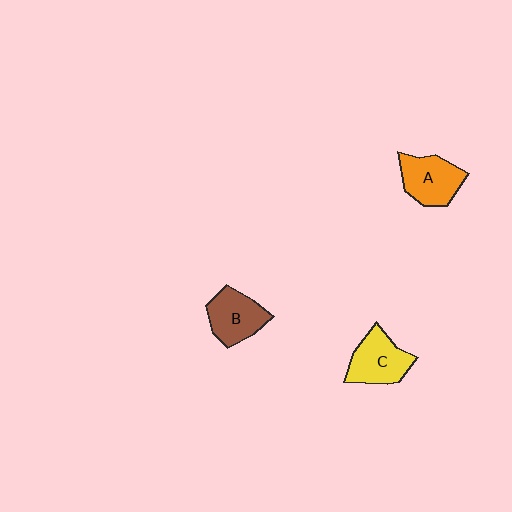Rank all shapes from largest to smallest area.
From largest to smallest: C (yellow), A (orange), B (brown).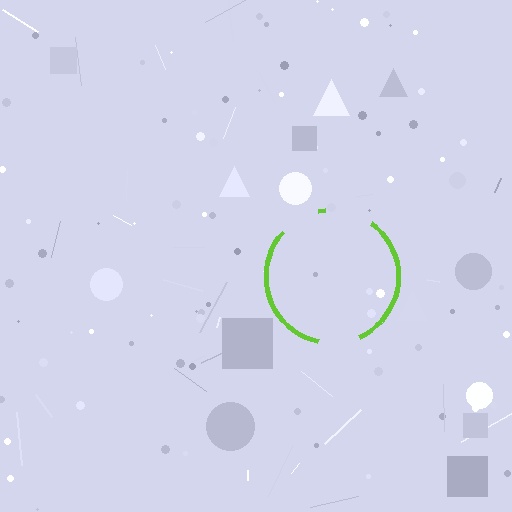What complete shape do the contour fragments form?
The contour fragments form a circle.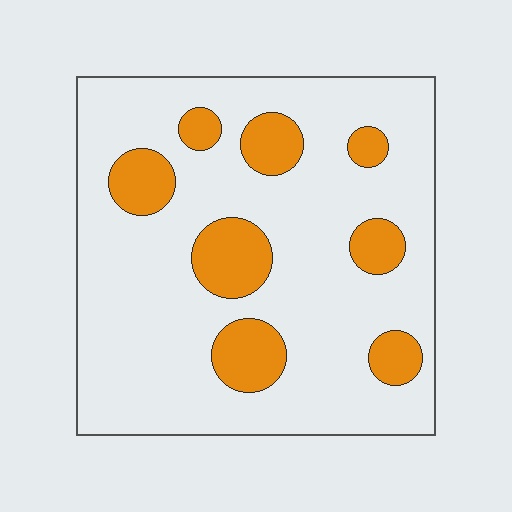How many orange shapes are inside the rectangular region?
8.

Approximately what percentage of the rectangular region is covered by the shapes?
Approximately 20%.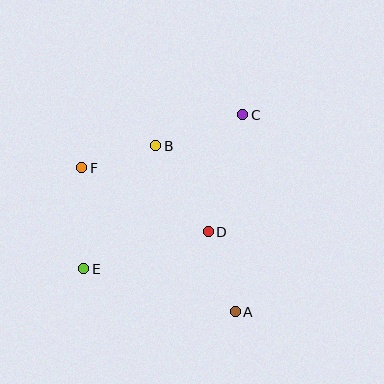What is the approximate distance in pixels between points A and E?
The distance between A and E is approximately 158 pixels.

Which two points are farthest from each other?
Points C and E are farthest from each other.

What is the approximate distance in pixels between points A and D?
The distance between A and D is approximately 84 pixels.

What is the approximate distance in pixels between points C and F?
The distance between C and F is approximately 169 pixels.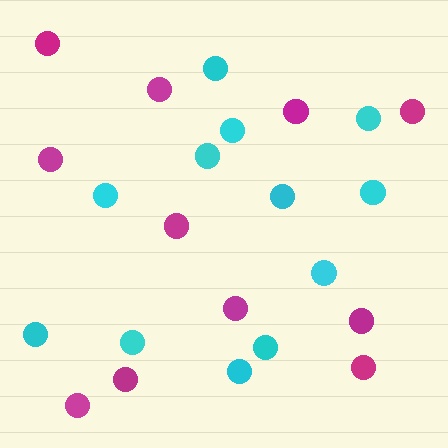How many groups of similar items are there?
There are 2 groups: one group of cyan circles (12) and one group of magenta circles (11).